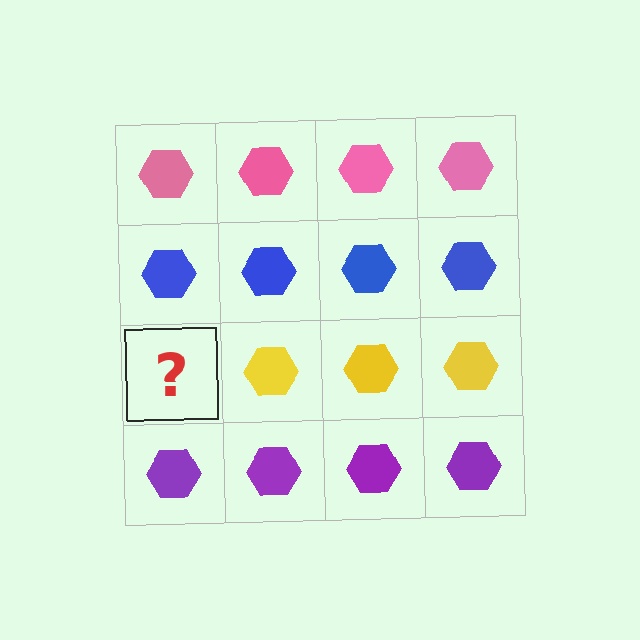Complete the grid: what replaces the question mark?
The question mark should be replaced with a yellow hexagon.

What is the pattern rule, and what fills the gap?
The rule is that each row has a consistent color. The gap should be filled with a yellow hexagon.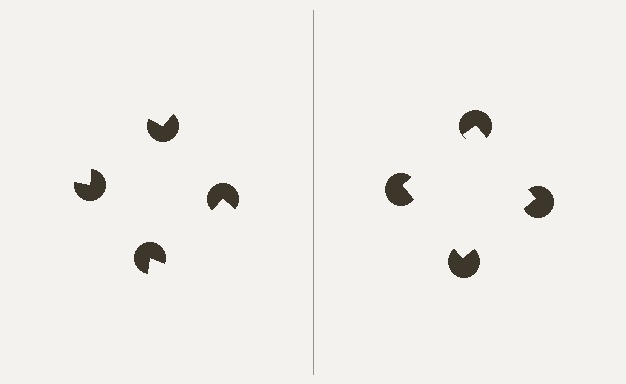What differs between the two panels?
The pac-man discs are positioned identically on both sides; only the wedge orientations differ. On the right they align to a square; on the left they are misaligned.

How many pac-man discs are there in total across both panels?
8 — 4 on each side.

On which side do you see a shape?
An illusory square appears on the right side. On the left side the wedge cuts are rotated, so no coherent shape forms.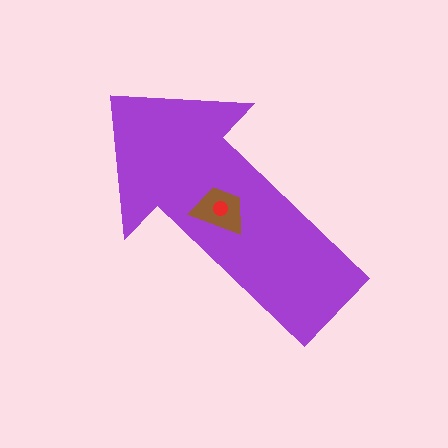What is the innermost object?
The red circle.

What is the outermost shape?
The purple arrow.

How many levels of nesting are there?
3.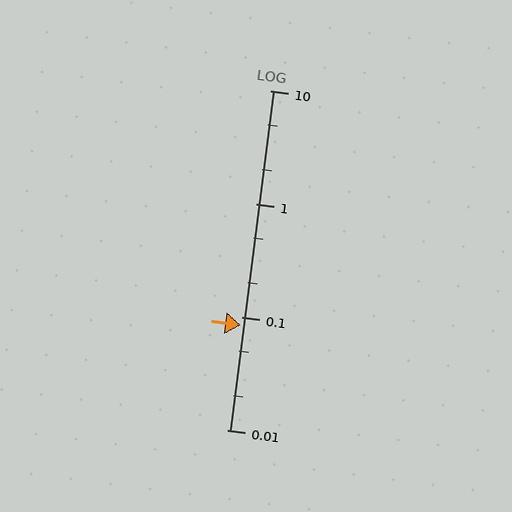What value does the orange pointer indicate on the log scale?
The pointer indicates approximately 0.085.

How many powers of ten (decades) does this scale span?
The scale spans 3 decades, from 0.01 to 10.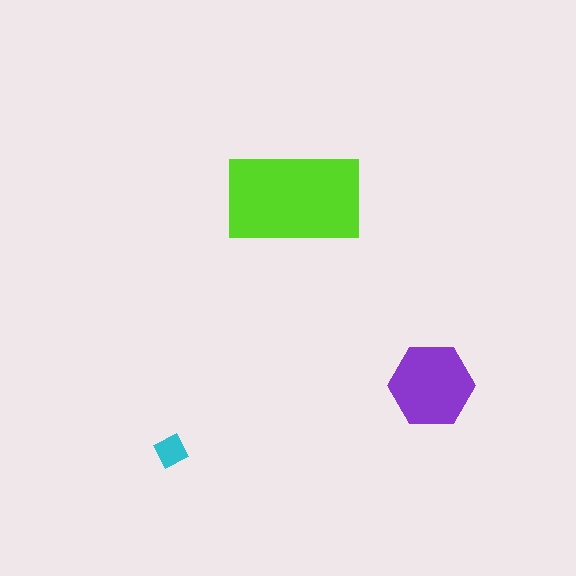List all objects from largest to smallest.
The lime rectangle, the purple hexagon, the cyan diamond.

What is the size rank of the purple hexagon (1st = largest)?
2nd.